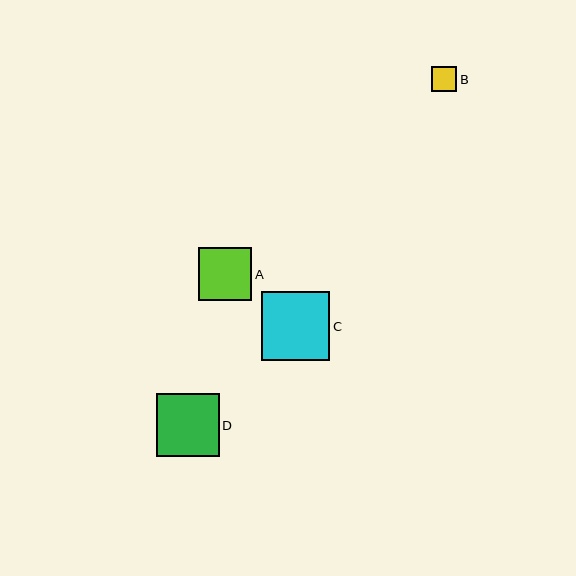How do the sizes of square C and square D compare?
Square C and square D are approximately the same size.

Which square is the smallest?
Square B is the smallest with a size of approximately 25 pixels.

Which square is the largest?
Square C is the largest with a size of approximately 68 pixels.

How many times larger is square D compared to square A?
Square D is approximately 1.2 times the size of square A.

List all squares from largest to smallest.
From largest to smallest: C, D, A, B.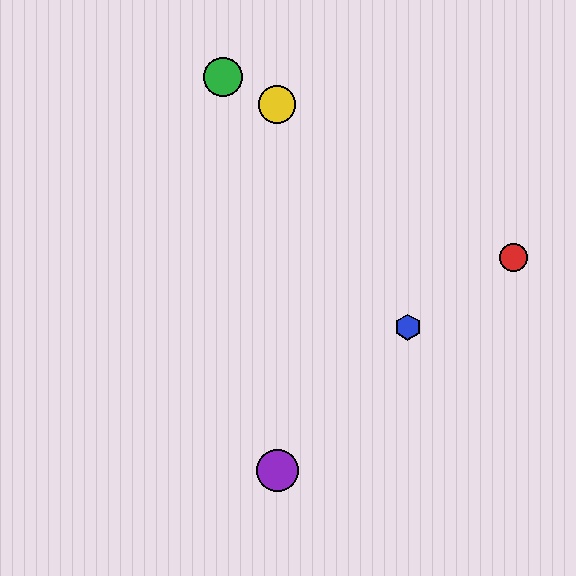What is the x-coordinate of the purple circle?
The purple circle is at x≈277.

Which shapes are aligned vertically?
The yellow circle, the purple circle are aligned vertically.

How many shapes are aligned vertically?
2 shapes (the yellow circle, the purple circle) are aligned vertically.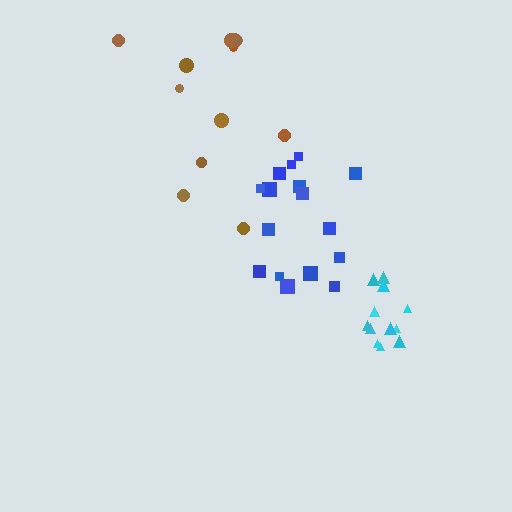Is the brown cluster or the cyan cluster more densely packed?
Cyan.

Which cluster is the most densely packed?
Cyan.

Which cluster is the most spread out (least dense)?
Brown.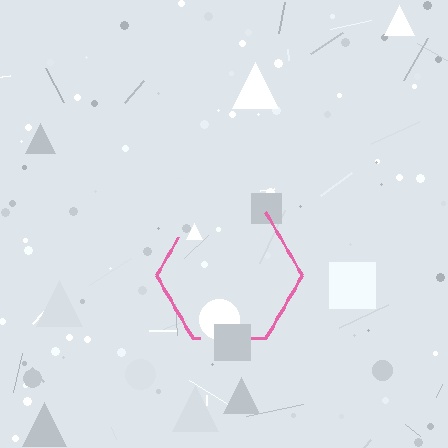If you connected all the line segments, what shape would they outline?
They would outline a hexagon.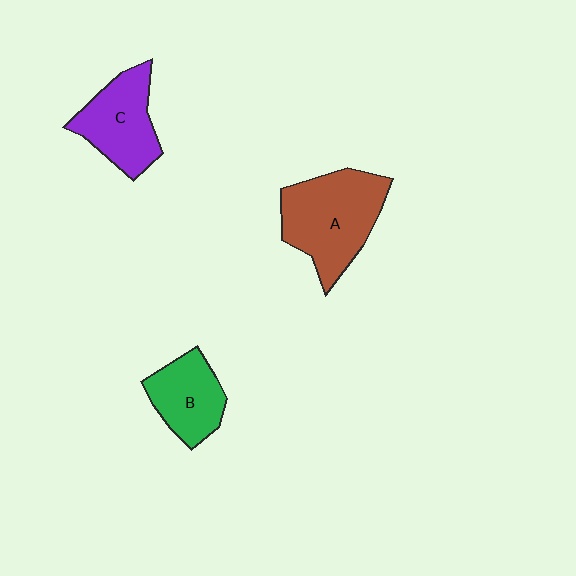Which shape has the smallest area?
Shape B (green).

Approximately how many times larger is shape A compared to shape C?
Approximately 1.4 times.